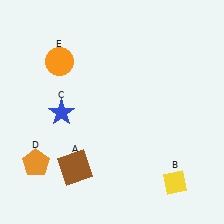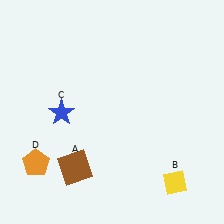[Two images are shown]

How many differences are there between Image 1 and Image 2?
There is 1 difference between the two images.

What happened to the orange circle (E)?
The orange circle (E) was removed in Image 2. It was in the top-left area of Image 1.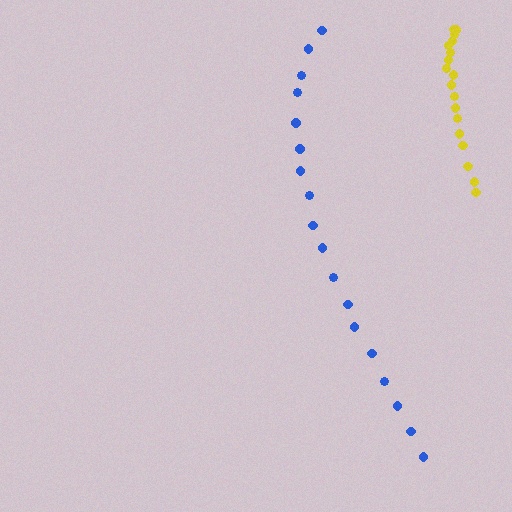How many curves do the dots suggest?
There are 2 distinct paths.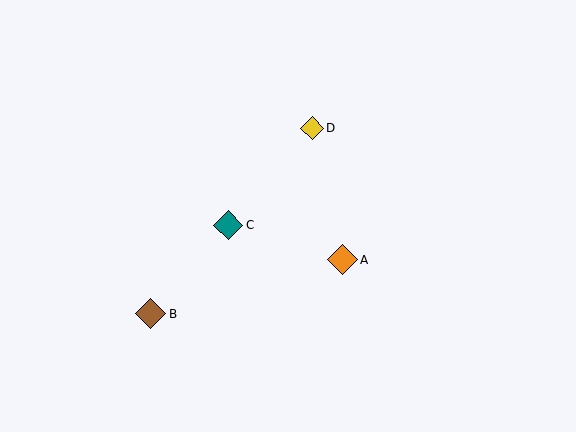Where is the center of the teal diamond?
The center of the teal diamond is at (228, 225).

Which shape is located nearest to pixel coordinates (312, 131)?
The yellow diamond (labeled D) at (312, 128) is nearest to that location.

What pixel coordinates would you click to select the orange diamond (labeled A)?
Click at (342, 260) to select the orange diamond A.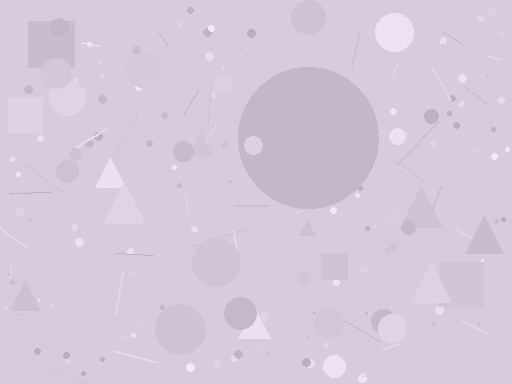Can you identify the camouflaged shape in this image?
The camouflaged shape is a circle.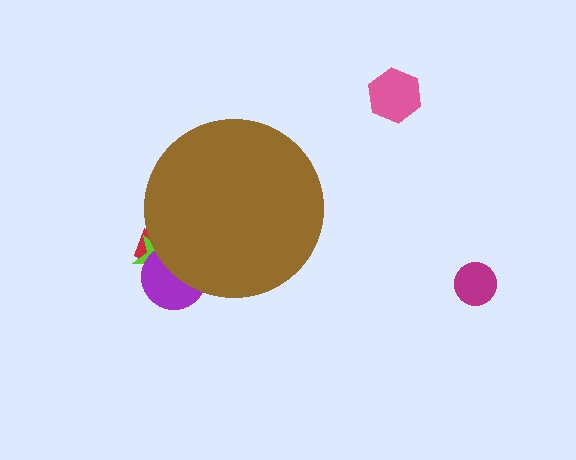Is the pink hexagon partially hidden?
No, the pink hexagon is fully visible.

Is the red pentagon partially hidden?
Yes, the red pentagon is partially hidden behind the brown circle.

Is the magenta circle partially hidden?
No, the magenta circle is fully visible.